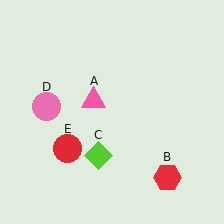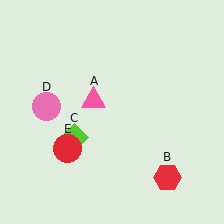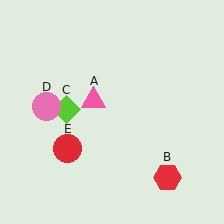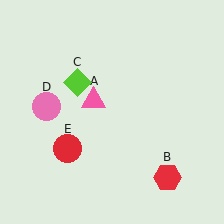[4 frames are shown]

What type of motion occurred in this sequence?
The lime diamond (object C) rotated clockwise around the center of the scene.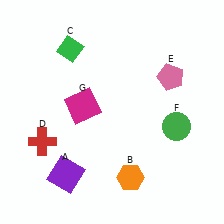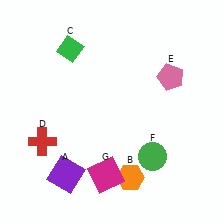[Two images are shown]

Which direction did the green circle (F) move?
The green circle (F) moved down.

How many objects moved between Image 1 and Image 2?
2 objects moved between the two images.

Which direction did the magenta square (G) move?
The magenta square (G) moved down.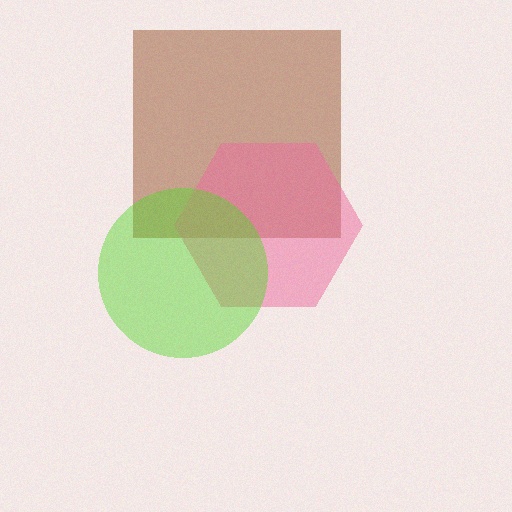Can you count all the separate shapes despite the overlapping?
Yes, there are 3 separate shapes.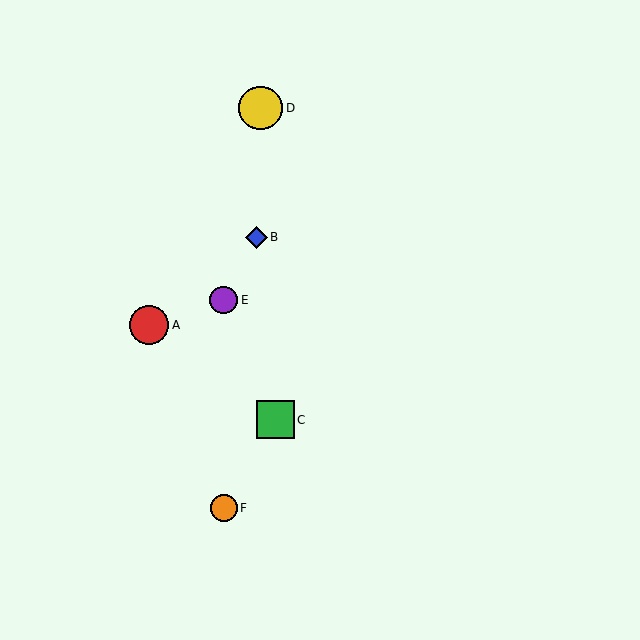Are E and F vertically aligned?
Yes, both are at x≈224.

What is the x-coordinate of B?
Object B is at x≈257.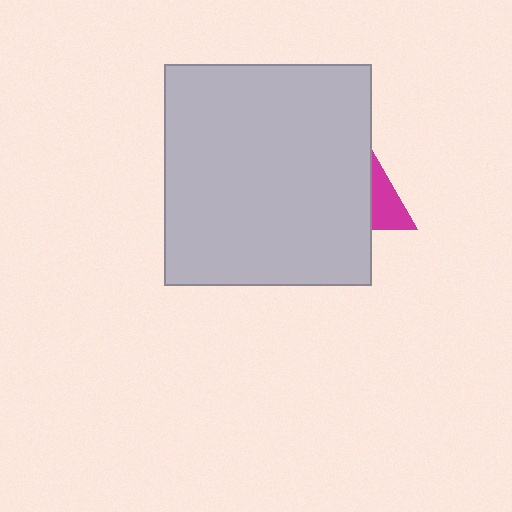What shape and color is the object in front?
The object in front is a light gray rectangle.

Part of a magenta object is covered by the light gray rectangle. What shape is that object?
It is a triangle.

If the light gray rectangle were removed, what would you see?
You would see the complete magenta triangle.